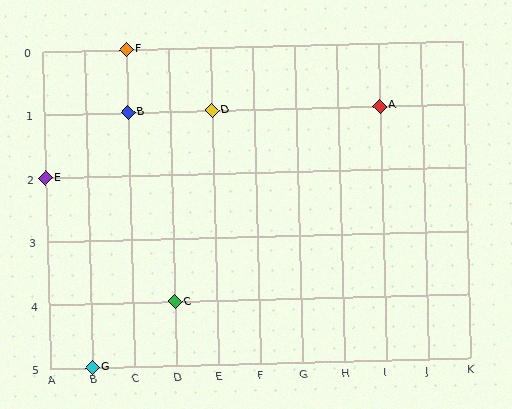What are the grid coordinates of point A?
Point A is at grid coordinates (I, 1).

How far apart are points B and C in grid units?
Points B and C are 1 column and 3 rows apart (about 3.2 grid units diagonally).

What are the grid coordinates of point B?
Point B is at grid coordinates (C, 1).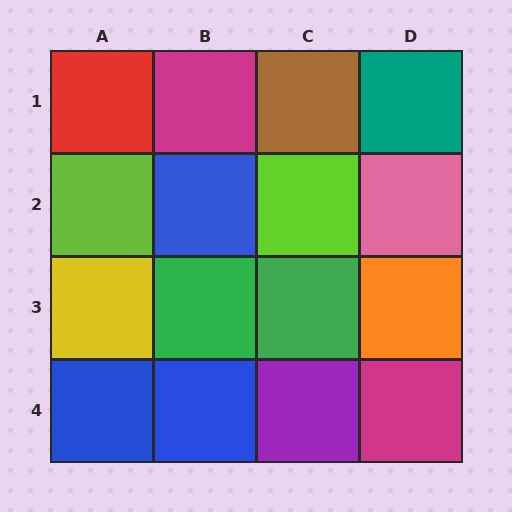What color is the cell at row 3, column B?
Green.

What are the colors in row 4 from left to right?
Blue, blue, purple, magenta.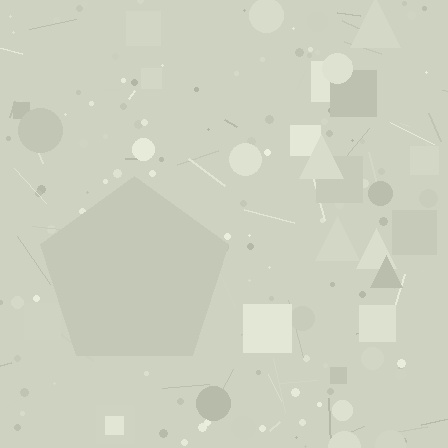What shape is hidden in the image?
A pentagon is hidden in the image.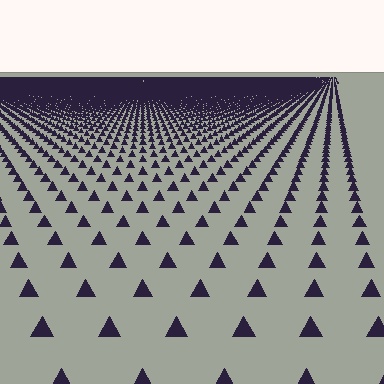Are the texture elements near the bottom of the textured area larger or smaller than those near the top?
Larger. Near the bottom, elements are closer to the viewer and appear at a bigger on-screen size.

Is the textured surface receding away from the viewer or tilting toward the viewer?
The surface is receding away from the viewer. Texture elements get smaller and denser toward the top.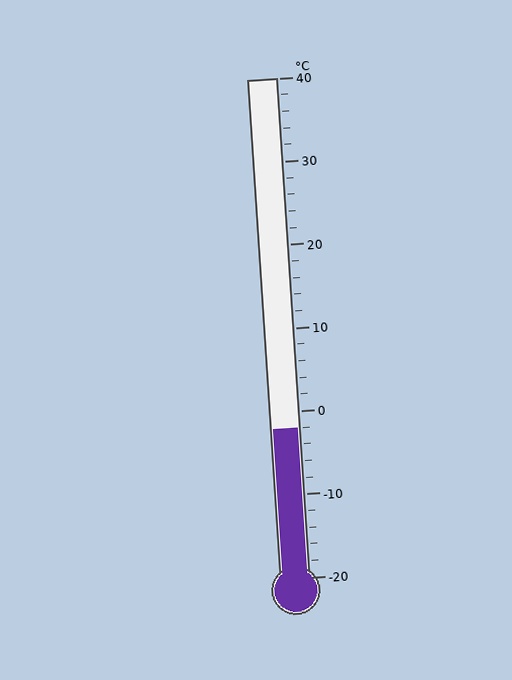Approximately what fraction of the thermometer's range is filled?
The thermometer is filled to approximately 30% of its range.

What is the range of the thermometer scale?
The thermometer scale ranges from -20°C to 40°C.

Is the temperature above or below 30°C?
The temperature is below 30°C.